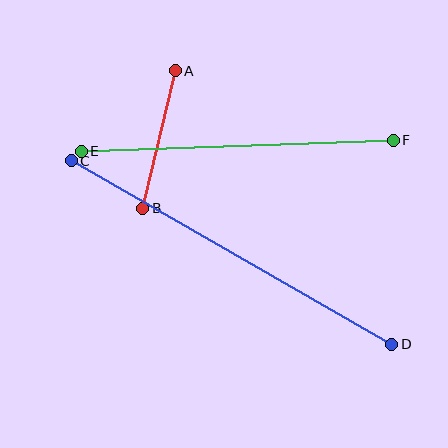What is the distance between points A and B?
The distance is approximately 141 pixels.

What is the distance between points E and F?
The distance is approximately 312 pixels.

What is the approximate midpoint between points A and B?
The midpoint is at approximately (159, 139) pixels.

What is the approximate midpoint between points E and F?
The midpoint is at approximately (237, 146) pixels.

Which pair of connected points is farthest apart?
Points C and D are farthest apart.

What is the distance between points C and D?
The distance is approximately 369 pixels.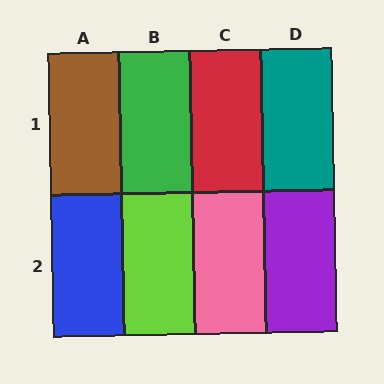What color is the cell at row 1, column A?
Brown.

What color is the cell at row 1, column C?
Red.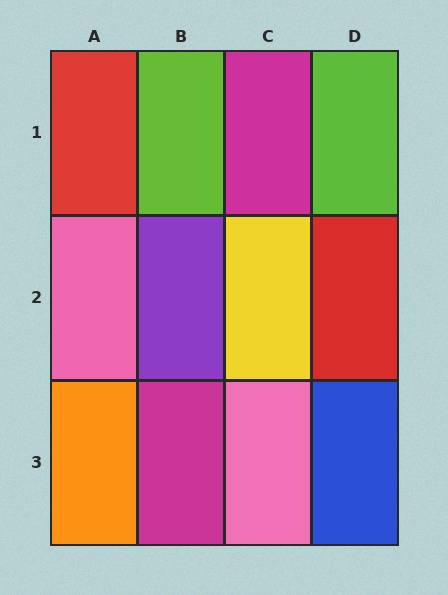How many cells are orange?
1 cell is orange.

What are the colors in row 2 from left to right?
Pink, purple, yellow, red.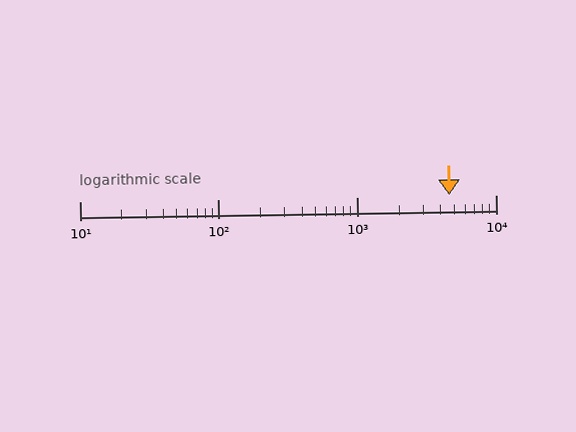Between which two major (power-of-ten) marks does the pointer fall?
The pointer is between 1000 and 10000.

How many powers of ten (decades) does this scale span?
The scale spans 3 decades, from 10 to 10000.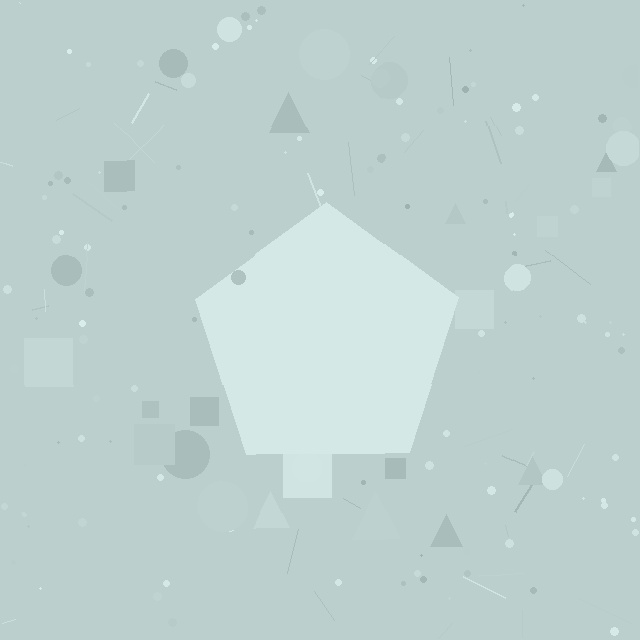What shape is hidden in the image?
A pentagon is hidden in the image.